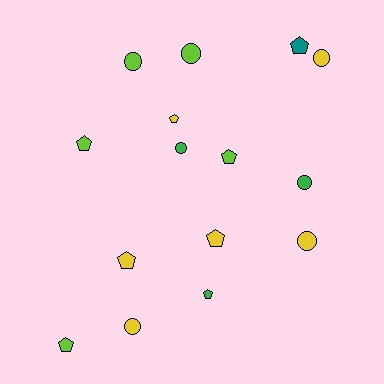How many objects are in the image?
There are 15 objects.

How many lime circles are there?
There are 2 lime circles.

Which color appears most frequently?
Yellow, with 6 objects.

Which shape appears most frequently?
Pentagon, with 8 objects.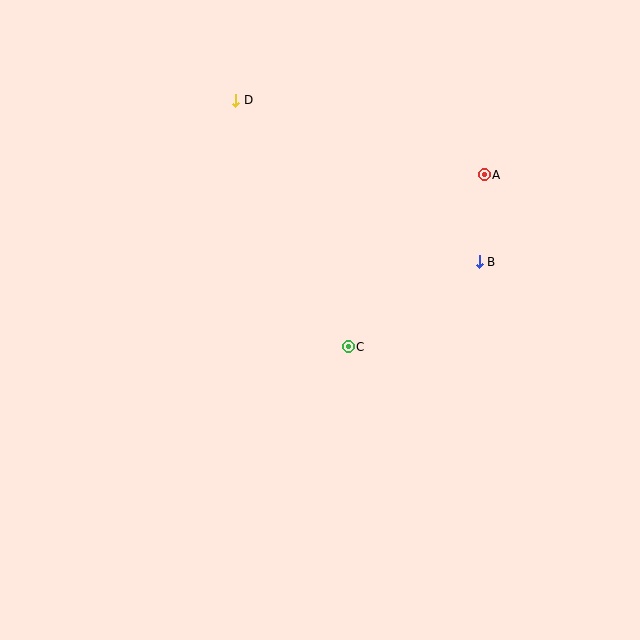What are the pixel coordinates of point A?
Point A is at (484, 175).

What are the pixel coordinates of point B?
Point B is at (479, 262).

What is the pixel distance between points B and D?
The distance between B and D is 292 pixels.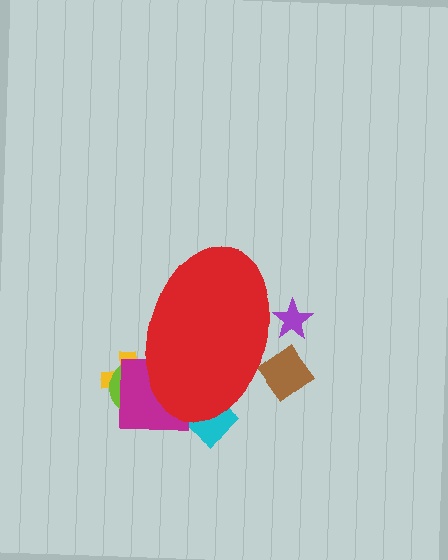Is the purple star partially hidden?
Yes, the purple star is partially hidden behind the red ellipse.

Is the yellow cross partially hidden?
Yes, the yellow cross is partially hidden behind the red ellipse.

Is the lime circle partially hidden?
Yes, the lime circle is partially hidden behind the red ellipse.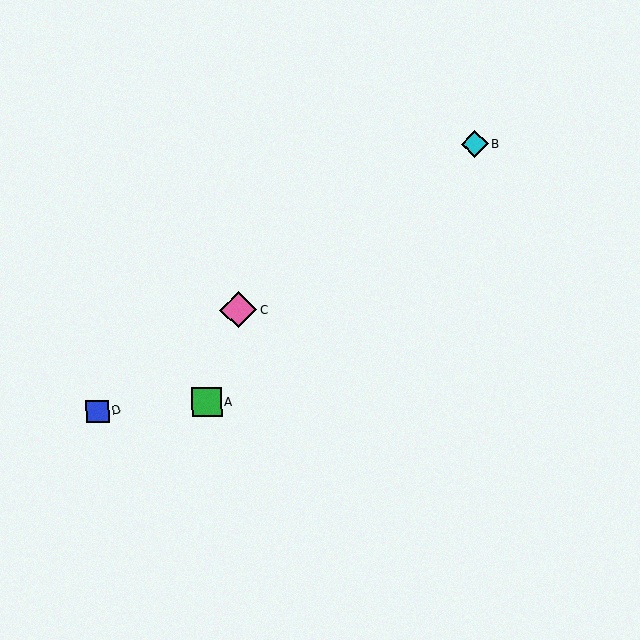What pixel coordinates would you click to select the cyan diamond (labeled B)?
Click at (475, 144) to select the cyan diamond B.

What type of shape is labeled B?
Shape B is a cyan diamond.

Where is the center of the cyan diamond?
The center of the cyan diamond is at (475, 144).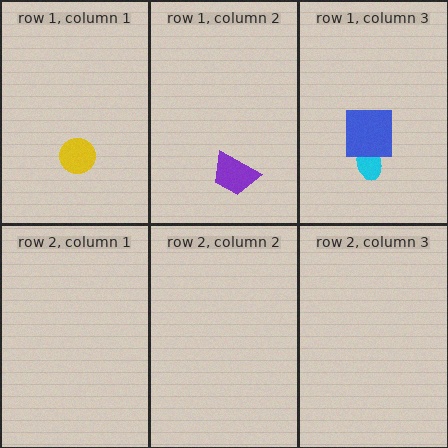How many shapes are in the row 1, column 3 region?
2.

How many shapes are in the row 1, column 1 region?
1.